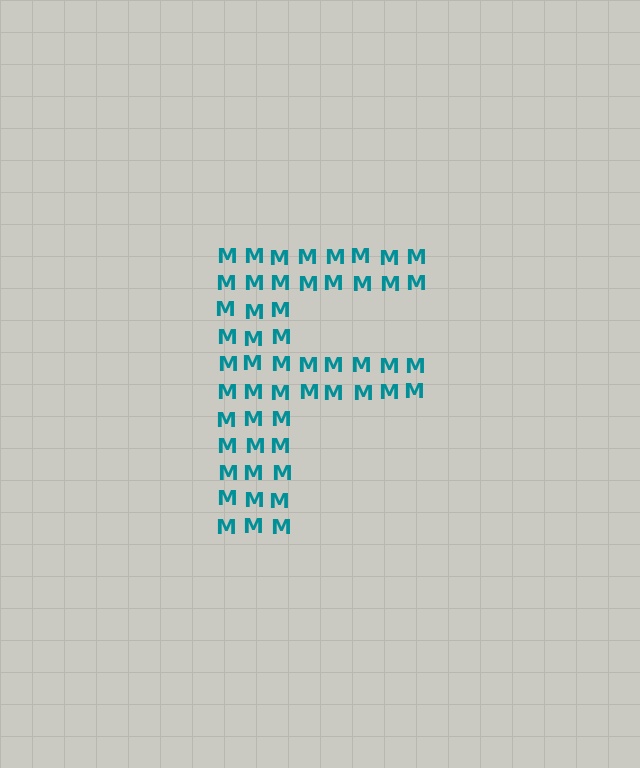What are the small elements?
The small elements are letter M's.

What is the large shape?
The large shape is the letter F.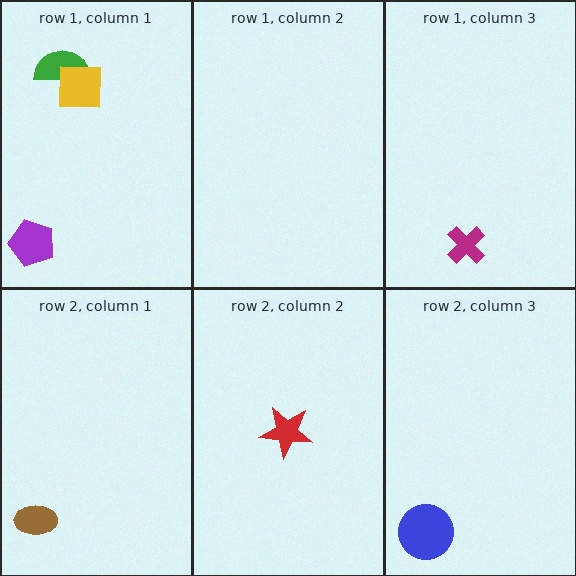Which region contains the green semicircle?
The row 1, column 1 region.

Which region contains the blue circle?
The row 2, column 3 region.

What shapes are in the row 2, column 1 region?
The brown ellipse.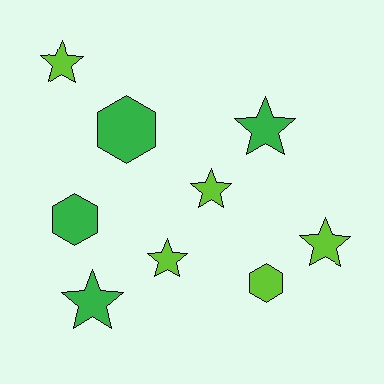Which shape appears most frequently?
Star, with 6 objects.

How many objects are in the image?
There are 9 objects.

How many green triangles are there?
There are no green triangles.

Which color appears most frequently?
Lime, with 5 objects.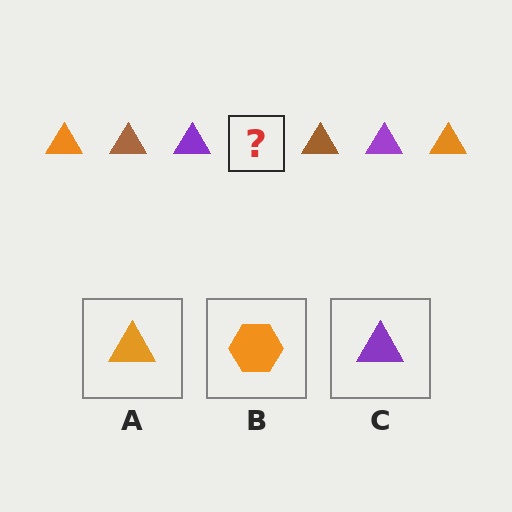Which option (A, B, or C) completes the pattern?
A.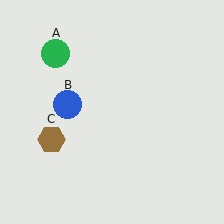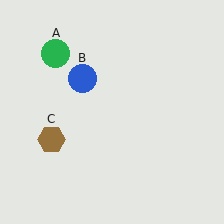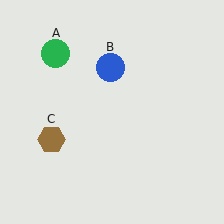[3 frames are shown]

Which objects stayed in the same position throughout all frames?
Green circle (object A) and brown hexagon (object C) remained stationary.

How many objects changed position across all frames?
1 object changed position: blue circle (object B).